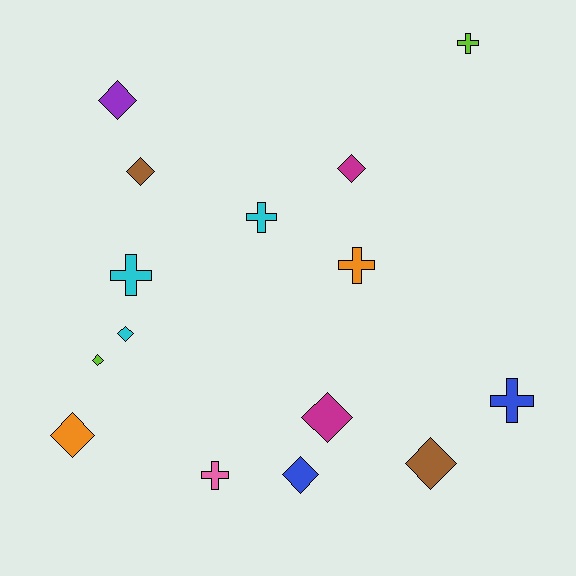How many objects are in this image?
There are 15 objects.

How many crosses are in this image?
There are 6 crosses.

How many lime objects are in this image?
There are 2 lime objects.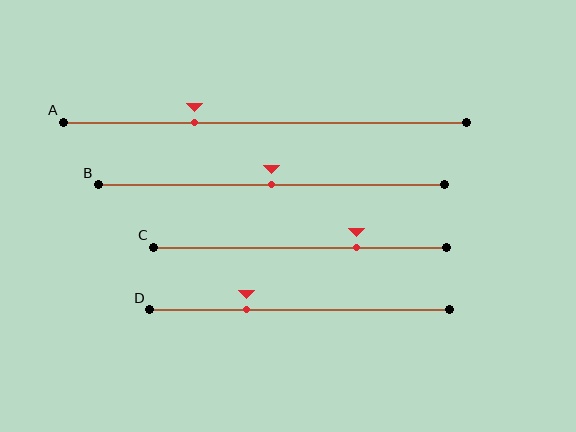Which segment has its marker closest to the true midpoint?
Segment B has its marker closest to the true midpoint.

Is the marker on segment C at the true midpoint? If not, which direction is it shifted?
No, the marker on segment C is shifted to the right by about 19% of the segment length.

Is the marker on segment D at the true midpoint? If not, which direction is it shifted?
No, the marker on segment D is shifted to the left by about 18% of the segment length.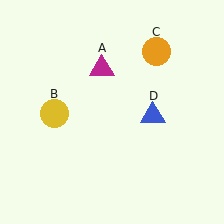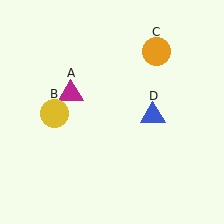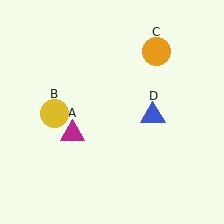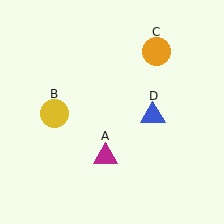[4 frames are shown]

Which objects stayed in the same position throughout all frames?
Yellow circle (object B) and orange circle (object C) and blue triangle (object D) remained stationary.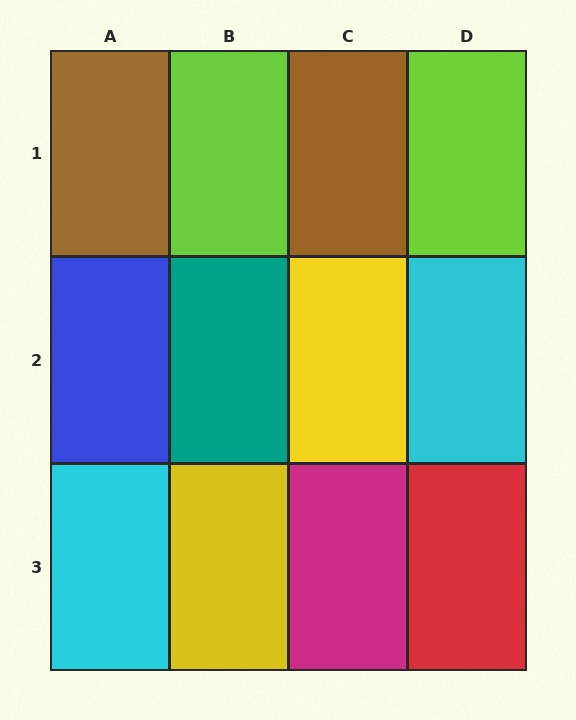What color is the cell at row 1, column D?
Lime.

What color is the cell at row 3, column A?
Cyan.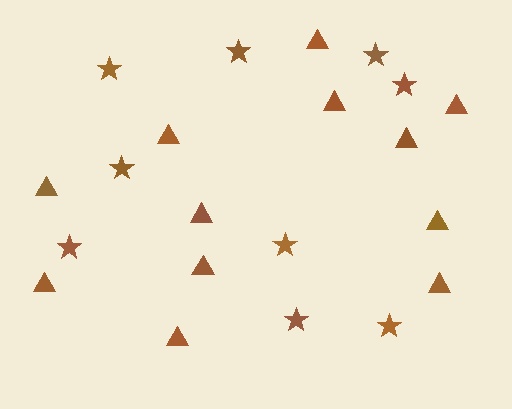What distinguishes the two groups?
There are 2 groups: one group of triangles (12) and one group of stars (9).